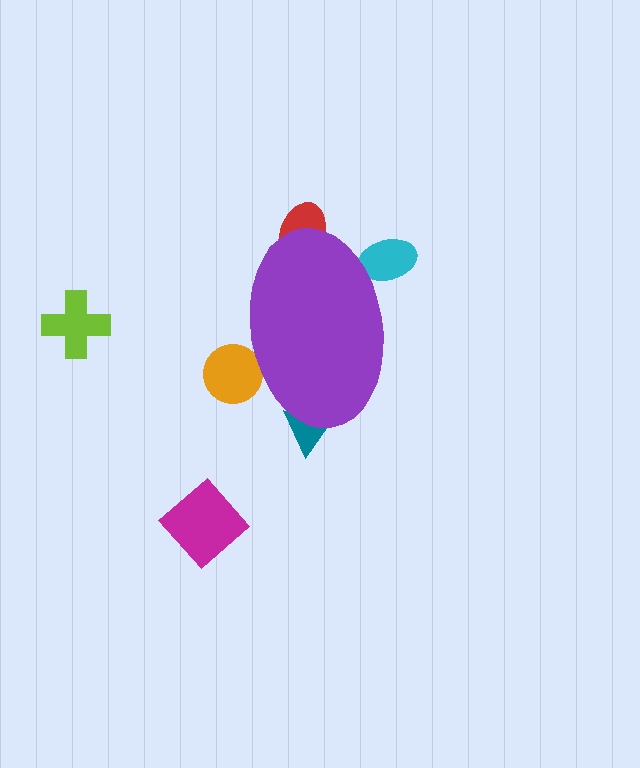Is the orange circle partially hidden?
Yes, the orange circle is partially hidden behind the purple ellipse.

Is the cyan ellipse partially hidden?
Yes, the cyan ellipse is partially hidden behind the purple ellipse.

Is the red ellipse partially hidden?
Yes, the red ellipse is partially hidden behind the purple ellipse.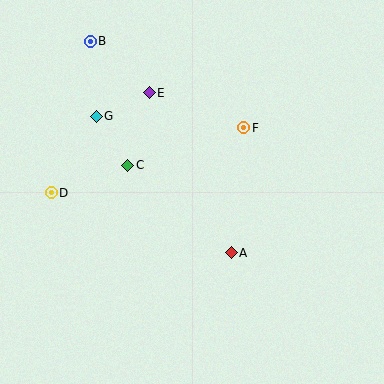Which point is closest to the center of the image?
Point C at (128, 165) is closest to the center.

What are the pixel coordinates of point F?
Point F is at (244, 128).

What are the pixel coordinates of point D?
Point D is at (51, 193).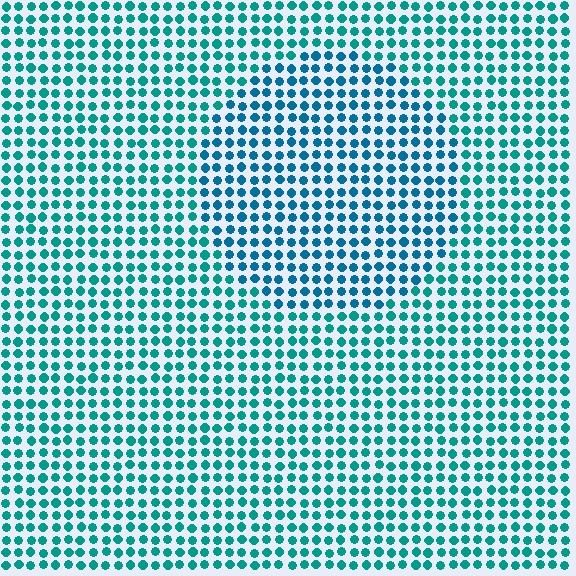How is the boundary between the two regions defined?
The boundary is defined purely by a slight shift in hue (about 24 degrees). Spacing, size, and orientation are identical on both sides.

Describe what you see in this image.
The image is filled with small teal elements in a uniform arrangement. A circle-shaped region is visible where the elements are tinted to a slightly different hue, forming a subtle color boundary.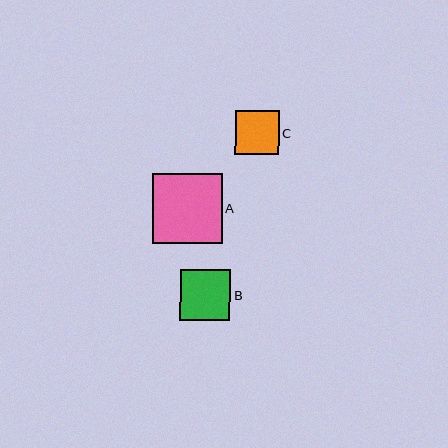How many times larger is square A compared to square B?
Square A is approximately 1.4 times the size of square B.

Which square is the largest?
Square A is the largest with a size of approximately 70 pixels.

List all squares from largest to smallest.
From largest to smallest: A, B, C.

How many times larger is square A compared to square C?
Square A is approximately 1.6 times the size of square C.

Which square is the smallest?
Square C is the smallest with a size of approximately 44 pixels.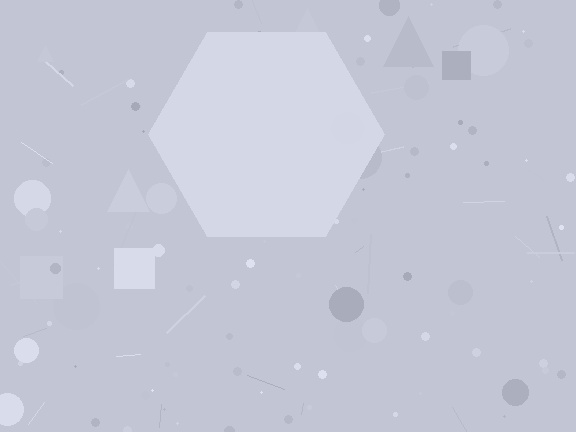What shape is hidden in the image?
A hexagon is hidden in the image.